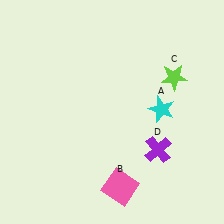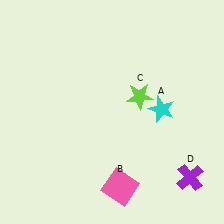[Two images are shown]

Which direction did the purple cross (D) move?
The purple cross (D) moved right.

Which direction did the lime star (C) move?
The lime star (C) moved left.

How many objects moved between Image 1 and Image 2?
2 objects moved between the two images.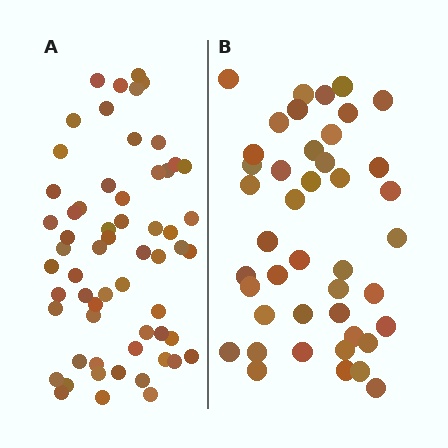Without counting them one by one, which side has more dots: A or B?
Region A (the left region) has more dots.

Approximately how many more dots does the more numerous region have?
Region A has approximately 15 more dots than region B.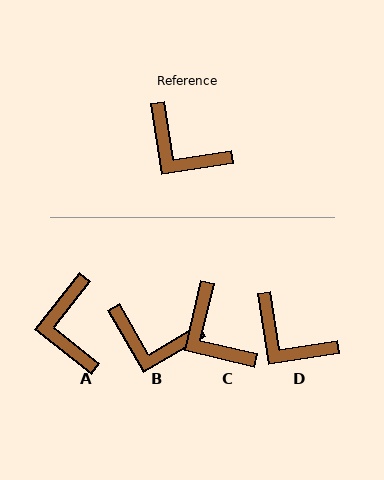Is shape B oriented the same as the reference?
No, it is off by about 21 degrees.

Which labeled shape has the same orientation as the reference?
D.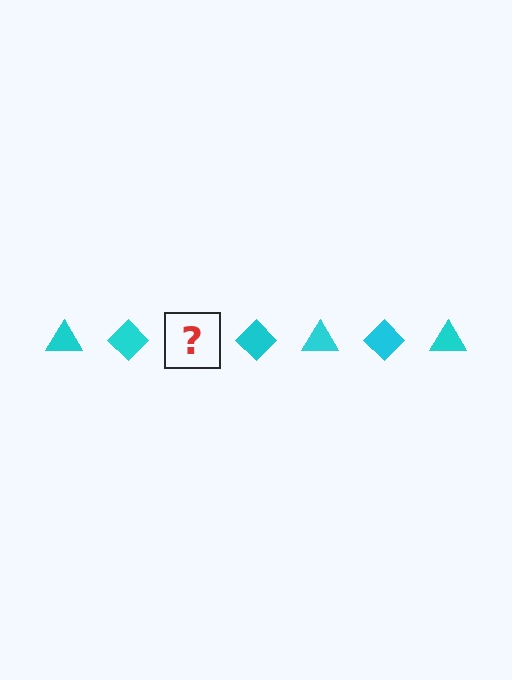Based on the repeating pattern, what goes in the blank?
The blank should be a cyan triangle.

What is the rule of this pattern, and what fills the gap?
The rule is that the pattern cycles through triangle, diamond shapes in cyan. The gap should be filled with a cyan triangle.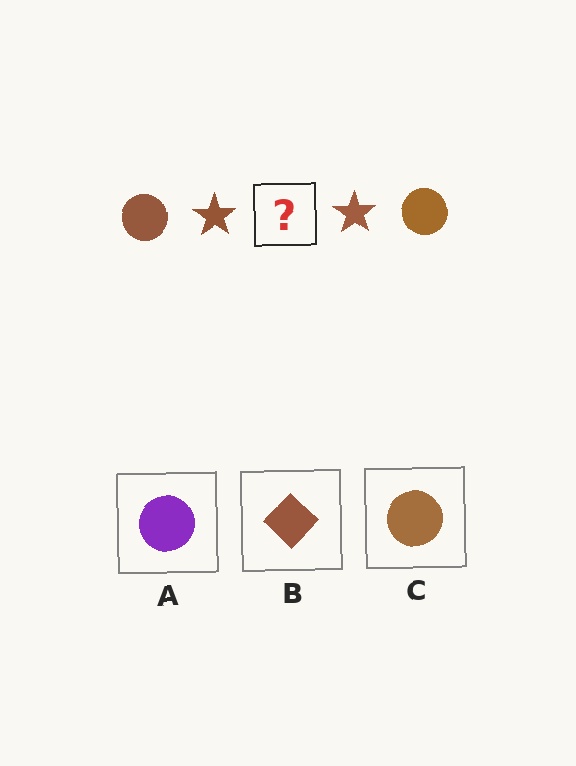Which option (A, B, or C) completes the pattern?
C.